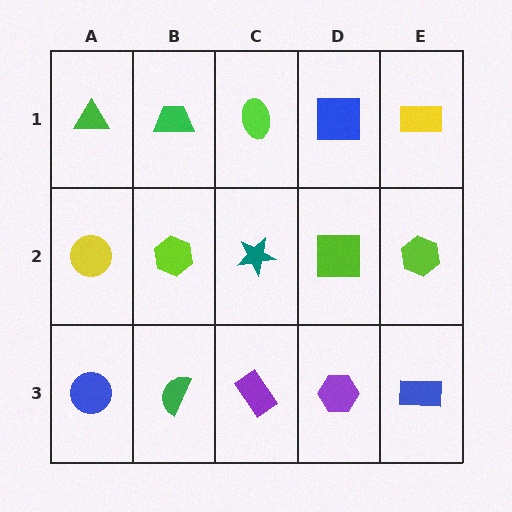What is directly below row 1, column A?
A yellow circle.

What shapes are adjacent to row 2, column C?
A lime ellipse (row 1, column C), a purple rectangle (row 3, column C), a lime hexagon (row 2, column B), a lime square (row 2, column D).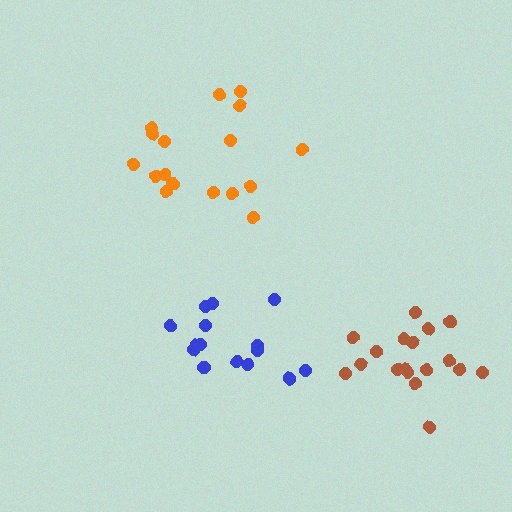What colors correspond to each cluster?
The clusters are colored: blue, orange, brown.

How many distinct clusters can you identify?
There are 3 distinct clusters.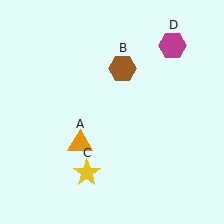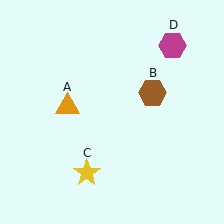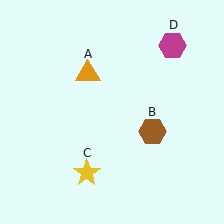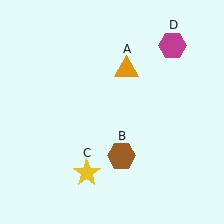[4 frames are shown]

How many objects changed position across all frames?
2 objects changed position: orange triangle (object A), brown hexagon (object B).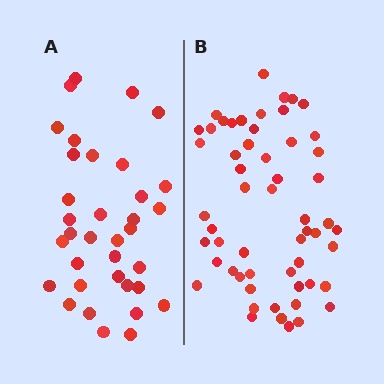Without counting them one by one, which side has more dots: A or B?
Region B (the right region) has more dots.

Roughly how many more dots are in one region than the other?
Region B has approximately 20 more dots than region A.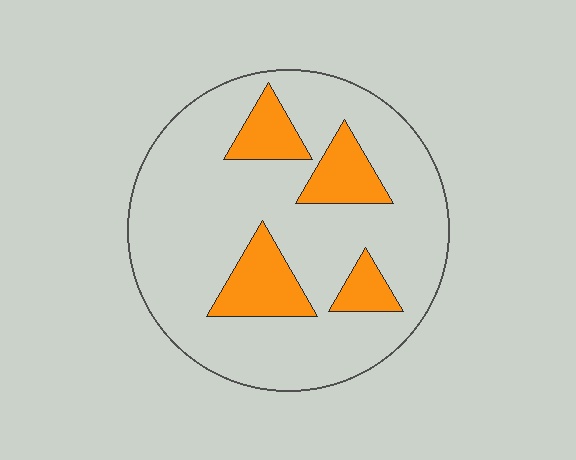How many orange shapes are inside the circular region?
4.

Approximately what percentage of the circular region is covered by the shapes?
Approximately 20%.